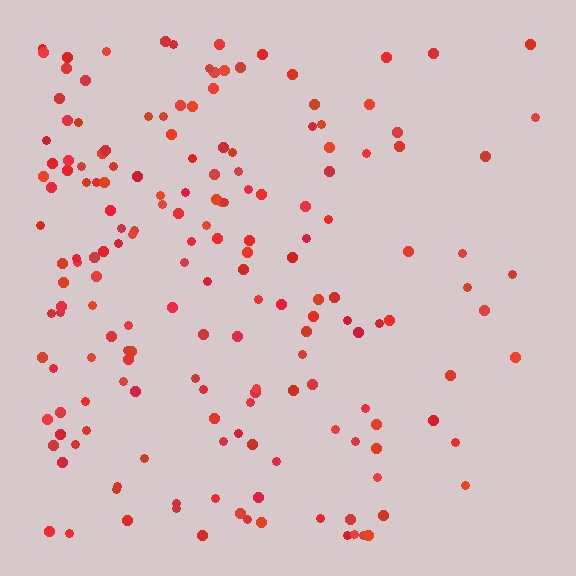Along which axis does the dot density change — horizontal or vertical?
Horizontal.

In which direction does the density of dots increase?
From right to left, with the left side densest.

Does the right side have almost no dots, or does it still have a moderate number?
Still a moderate number, just noticeably fewer than the left.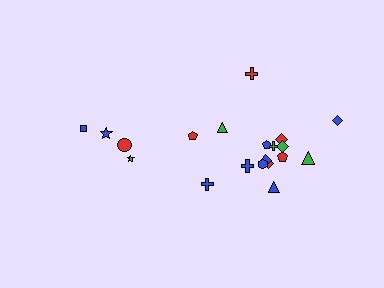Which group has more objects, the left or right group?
The right group.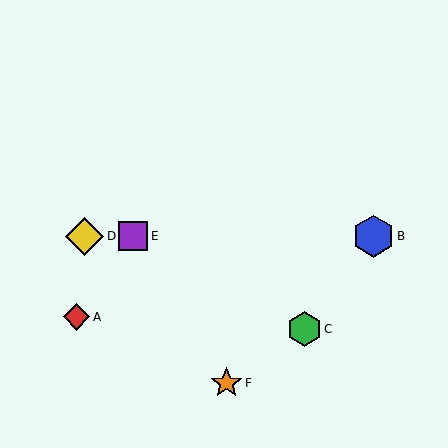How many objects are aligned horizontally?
3 objects (B, D, E) are aligned horizontally.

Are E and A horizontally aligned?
No, E is at y≈236 and A is at y≈317.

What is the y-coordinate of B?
Object B is at y≈236.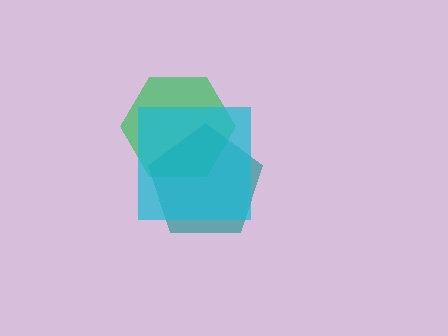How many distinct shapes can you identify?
There are 3 distinct shapes: a green hexagon, a teal pentagon, a cyan square.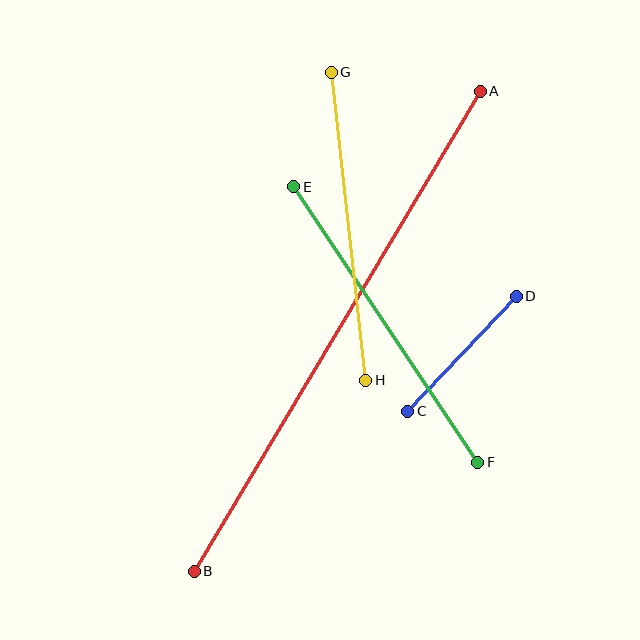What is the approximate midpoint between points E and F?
The midpoint is at approximately (386, 324) pixels.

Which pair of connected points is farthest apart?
Points A and B are farthest apart.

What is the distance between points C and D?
The distance is approximately 158 pixels.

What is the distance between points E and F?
The distance is approximately 331 pixels.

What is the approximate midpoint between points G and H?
The midpoint is at approximately (348, 226) pixels.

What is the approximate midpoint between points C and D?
The midpoint is at approximately (462, 354) pixels.